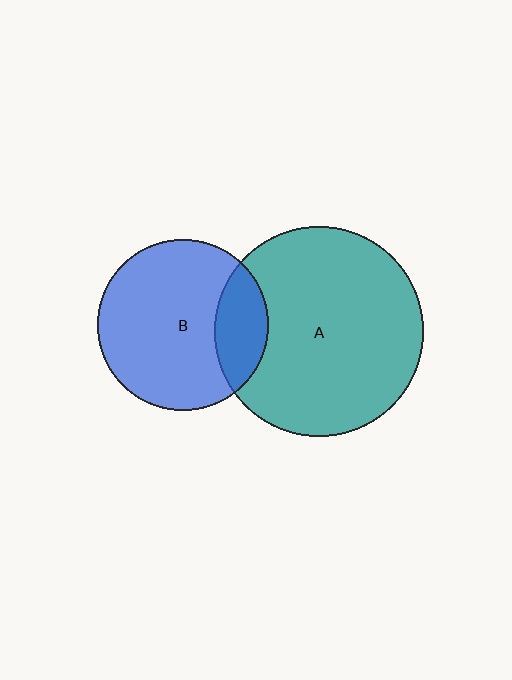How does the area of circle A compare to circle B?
Approximately 1.5 times.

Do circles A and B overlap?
Yes.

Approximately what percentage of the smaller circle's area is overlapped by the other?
Approximately 20%.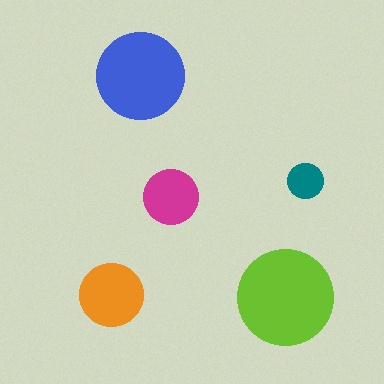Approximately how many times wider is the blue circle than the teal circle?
About 2.5 times wider.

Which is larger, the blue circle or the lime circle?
The lime one.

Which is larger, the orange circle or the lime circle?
The lime one.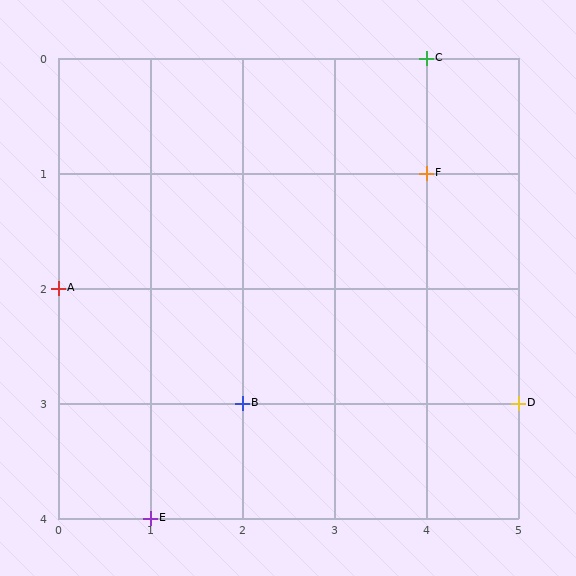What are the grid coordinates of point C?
Point C is at grid coordinates (4, 0).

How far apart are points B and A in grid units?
Points B and A are 2 columns and 1 row apart (about 2.2 grid units diagonally).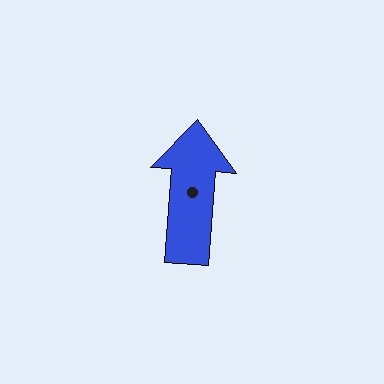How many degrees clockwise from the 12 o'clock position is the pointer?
Approximately 4 degrees.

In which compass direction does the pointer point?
North.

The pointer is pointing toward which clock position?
Roughly 12 o'clock.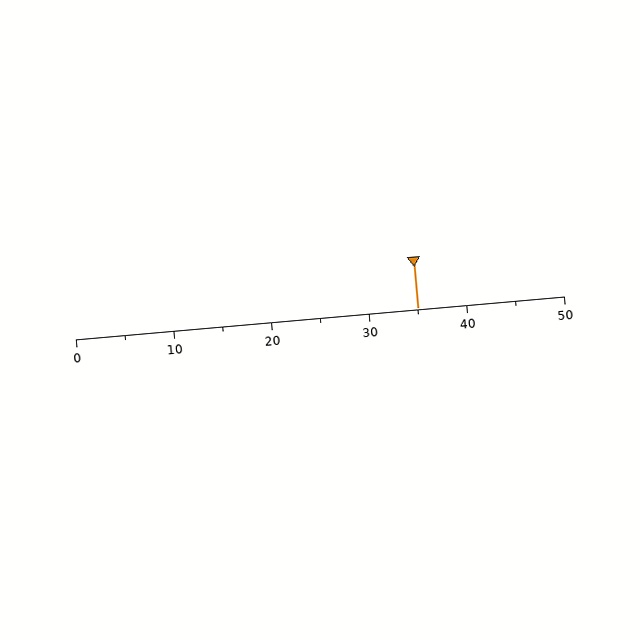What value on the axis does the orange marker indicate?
The marker indicates approximately 35.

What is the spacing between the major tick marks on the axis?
The major ticks are spaced 10 apart.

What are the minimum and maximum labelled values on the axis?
The axis runs from 0 to 50.